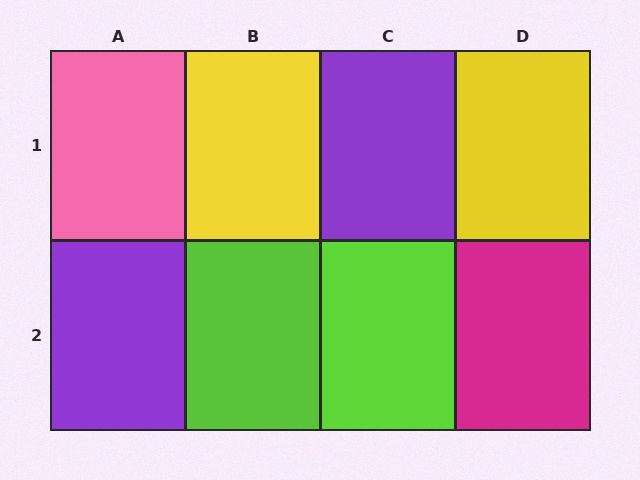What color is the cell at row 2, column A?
Purple.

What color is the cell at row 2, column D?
Magenta.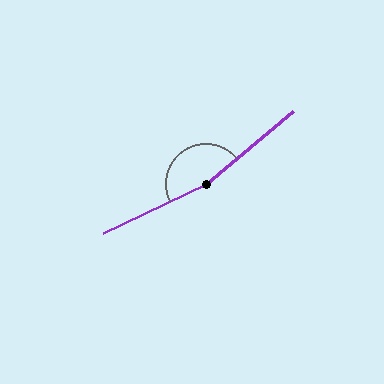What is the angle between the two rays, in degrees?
Approximately 166 degrees.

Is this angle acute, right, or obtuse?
It is obtuse.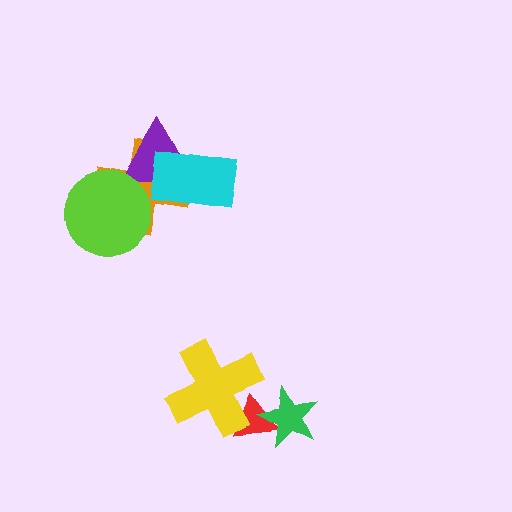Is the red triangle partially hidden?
Yes, it is partially covered by another shape.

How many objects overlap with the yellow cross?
1 object overlaps with the yellow cross.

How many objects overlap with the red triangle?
2 objects overlap with the red triangle.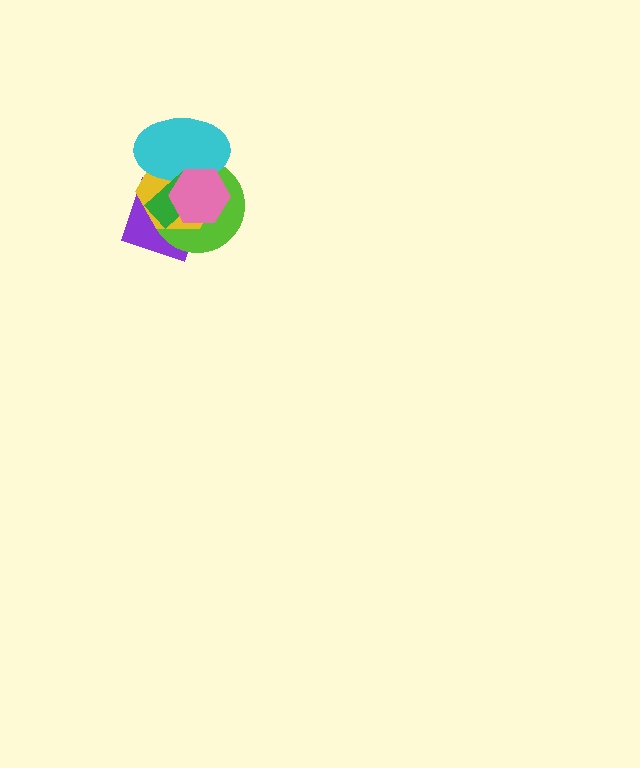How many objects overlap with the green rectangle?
5 objects overlap with the green rectangle.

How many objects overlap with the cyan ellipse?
5 objects overlap with the cyan ellipse.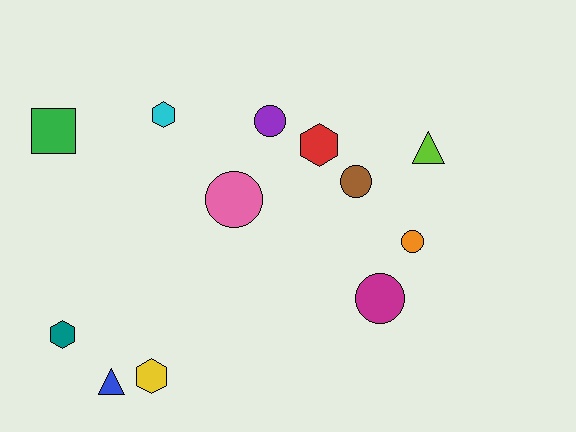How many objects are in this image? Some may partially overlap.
There are 12 objects.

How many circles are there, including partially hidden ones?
There are 5 circles.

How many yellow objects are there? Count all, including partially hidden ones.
There is 1 yellow object.